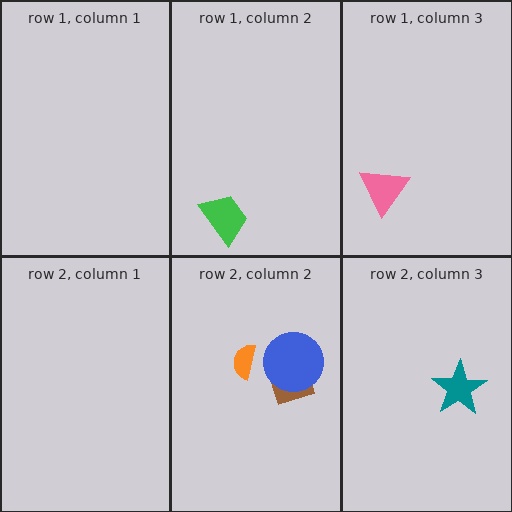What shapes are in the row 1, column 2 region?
The green trapezoid.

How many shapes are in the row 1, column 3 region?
1.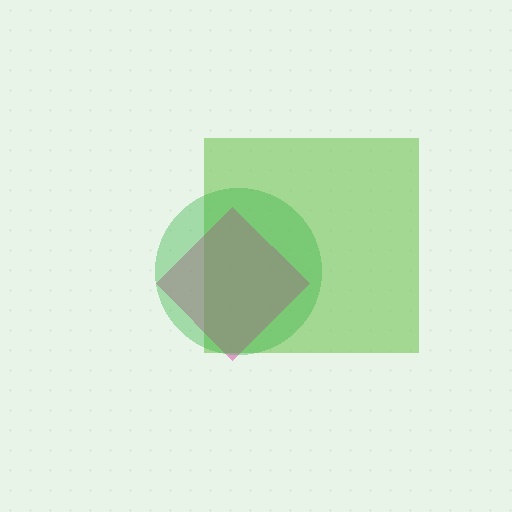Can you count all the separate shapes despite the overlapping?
Yes, there are 3 separate shapes.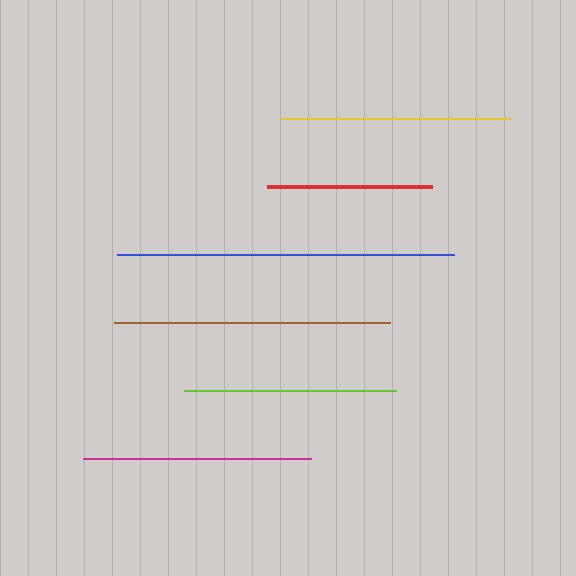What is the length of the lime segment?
The lime segment is approximately 212 pixels long.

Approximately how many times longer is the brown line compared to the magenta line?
The brown line is approximately 1.2 times the length of the magenta line.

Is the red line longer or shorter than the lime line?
The lime line is longer than the red line.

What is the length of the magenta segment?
The magenta segment is approximately 228 pixels long.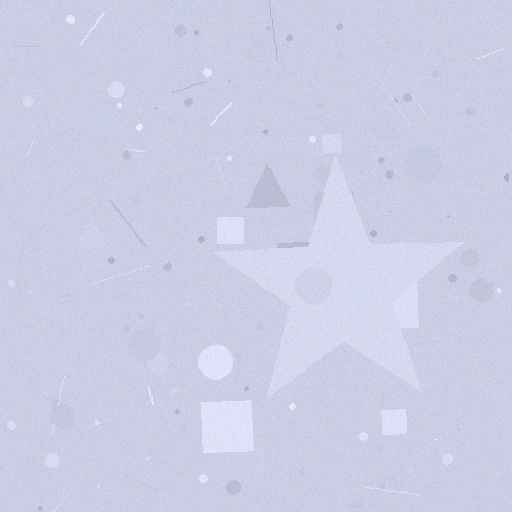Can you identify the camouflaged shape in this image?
The camouflaged shape is a star.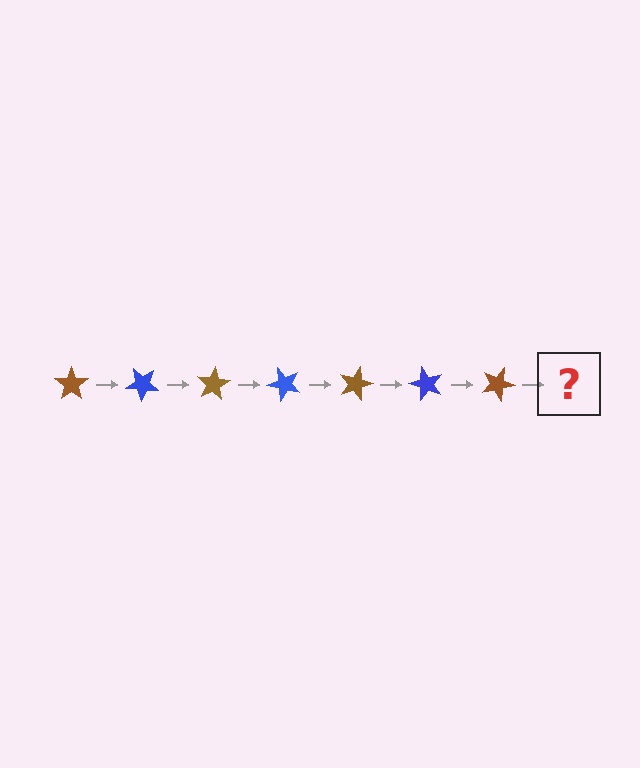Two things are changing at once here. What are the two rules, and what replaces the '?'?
The two rules are that it rotates 40 degrees each step and the color cycles through brown and blue. The '?' should be a blue star, rotated 280 degrees from the start.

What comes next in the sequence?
The next element should be a blue star, rotated 280 degrees from the start.